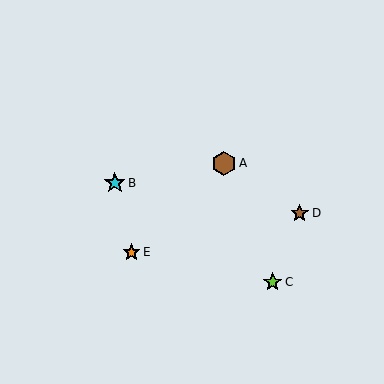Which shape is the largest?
The brown hexagon (labeled A) is the largest.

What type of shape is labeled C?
Shape C is a lime star.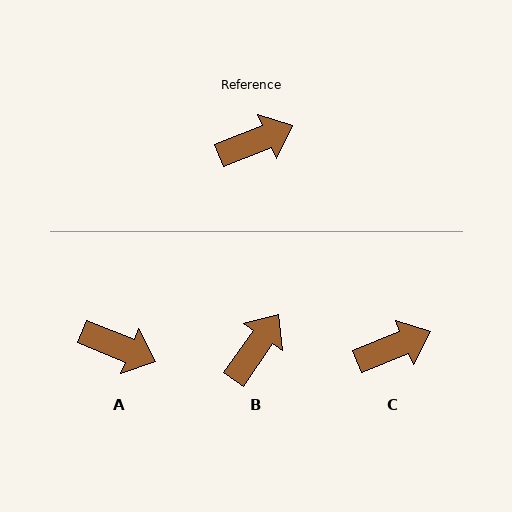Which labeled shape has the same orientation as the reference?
C.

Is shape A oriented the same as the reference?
No, it is off by about 44 degrees.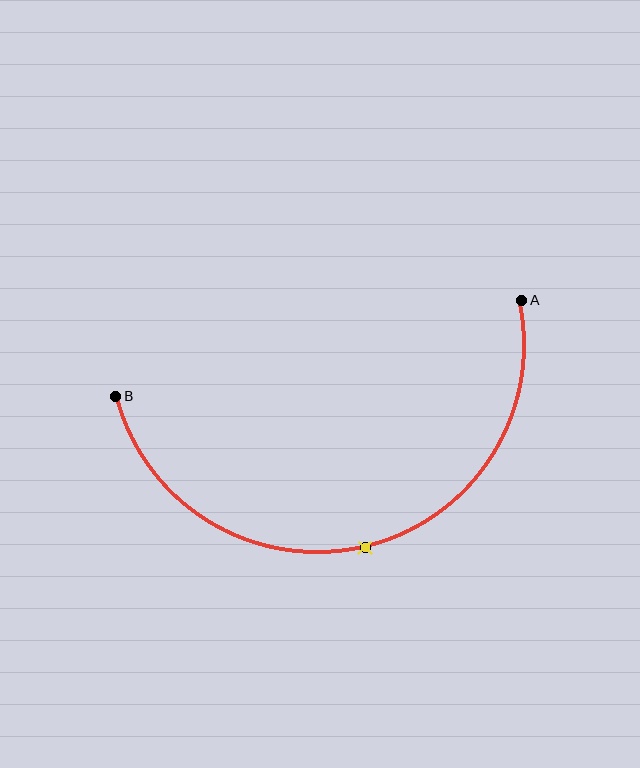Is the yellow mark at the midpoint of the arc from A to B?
Yes. The yellow mark lies on the arc at equal arc-length from both A and B — it is the arc midpoint.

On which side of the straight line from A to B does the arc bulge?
The arc bulges below the straight line connecting A and B.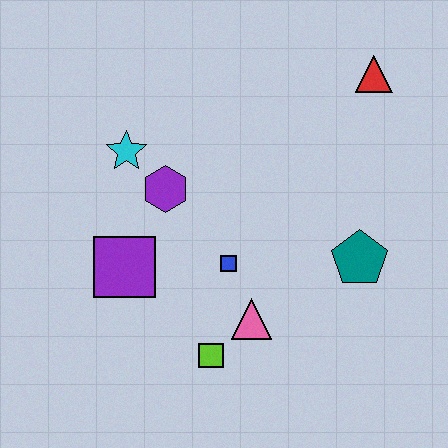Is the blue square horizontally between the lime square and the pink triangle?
Yes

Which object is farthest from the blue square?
The red triangle is farthest from the blue square.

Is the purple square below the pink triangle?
No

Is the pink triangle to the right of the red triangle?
No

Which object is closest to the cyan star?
The purple hexagon is closest to the cyan star.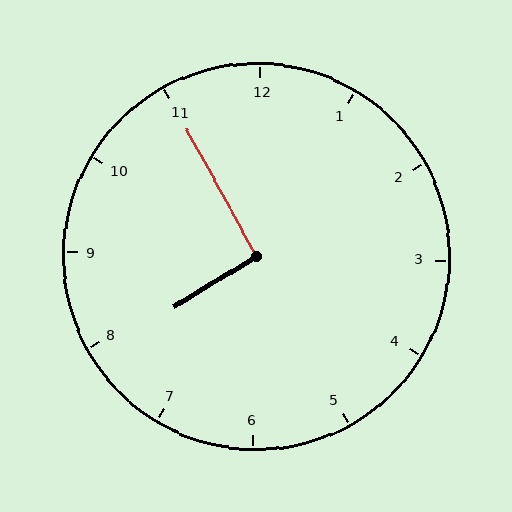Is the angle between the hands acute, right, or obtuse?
It is right.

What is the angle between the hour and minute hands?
Approximately 92 degrees.